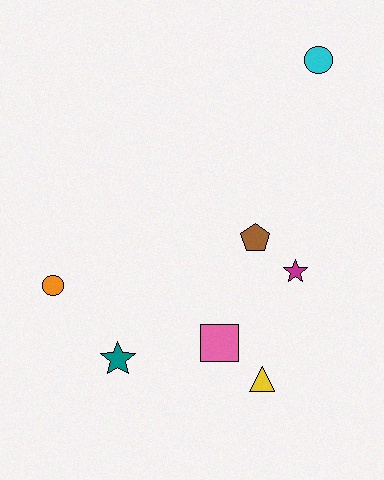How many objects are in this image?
There are 7 objects.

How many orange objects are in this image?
There is 1 orange object.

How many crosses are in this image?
There are no crosses.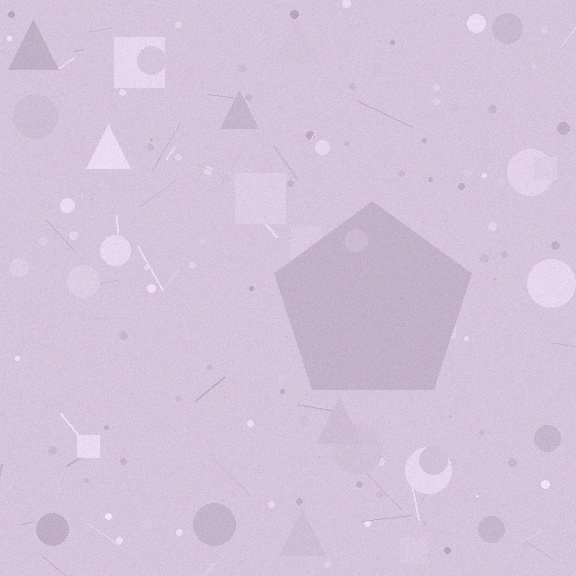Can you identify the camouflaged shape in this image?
The camouflaged shape is a pentagon.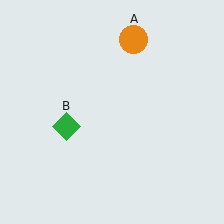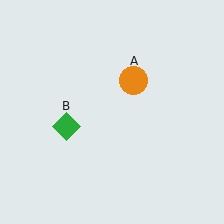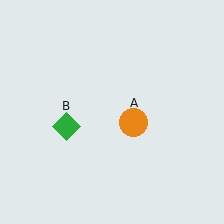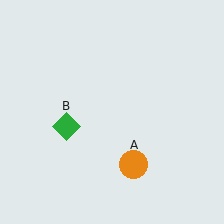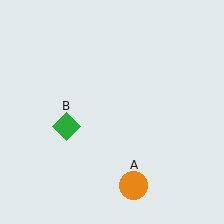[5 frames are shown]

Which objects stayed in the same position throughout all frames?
Green diamond (object B) remained stationary.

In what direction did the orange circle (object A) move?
The orange circle (object A) moved down.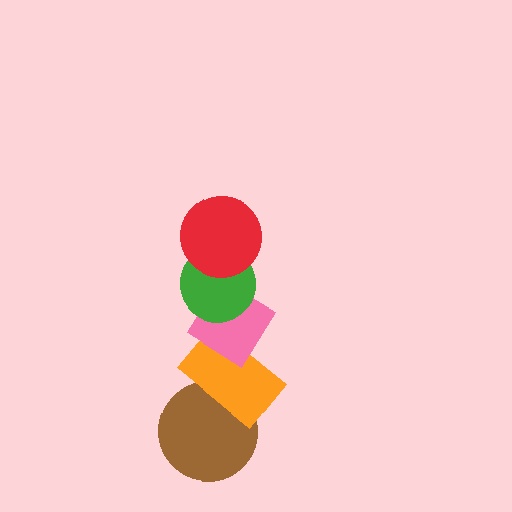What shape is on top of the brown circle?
The orange rectangle is on top of the brown circle.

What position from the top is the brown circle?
The brown circle is 5th from the top.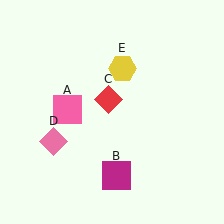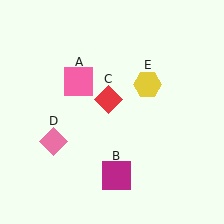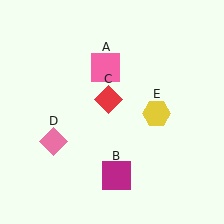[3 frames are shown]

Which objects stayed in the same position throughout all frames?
Magenta square (object B) and red diamond (object C) and pink diamond (object D) remained stationary.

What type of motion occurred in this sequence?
The pink square (object A), yellow hexagon (object E) rotated clockwise around the center of the scene.